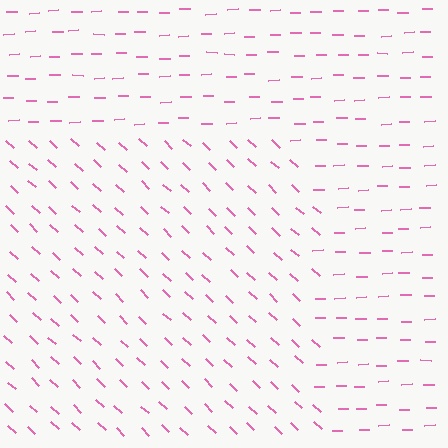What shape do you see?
I see a rectangle.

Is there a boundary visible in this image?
Yes, there is a texture boundary formed by a change in line orientation.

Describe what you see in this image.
The image is filled with small pink line segments. A rectangle region in the image has lines oriented differently from the surrounding lines, creating a visible texture boundary.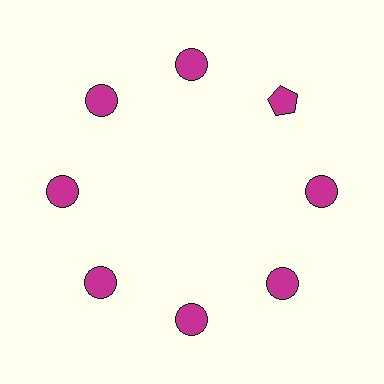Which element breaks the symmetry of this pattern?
The magenta pentagon at roughly the 2 o'clock position breaks the symmetry. All other shapes are magenta circles.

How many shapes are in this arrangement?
There are 8 shapes arranged in a ring pattern.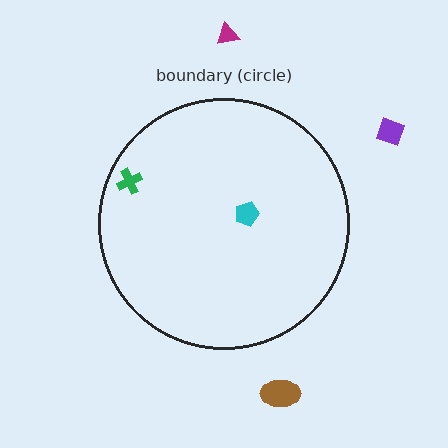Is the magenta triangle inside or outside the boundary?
Outside.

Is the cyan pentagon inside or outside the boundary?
Inside.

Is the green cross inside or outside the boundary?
Inside.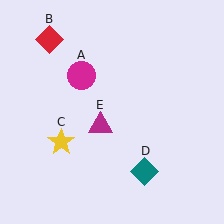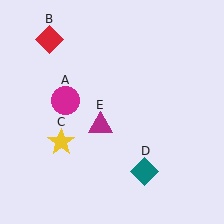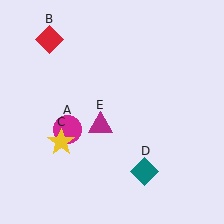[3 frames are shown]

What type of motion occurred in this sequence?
The magenta circle (object A) rotated counterclockwise around the center of the scene.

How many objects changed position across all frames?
1 object changed position: magenta circle (object A).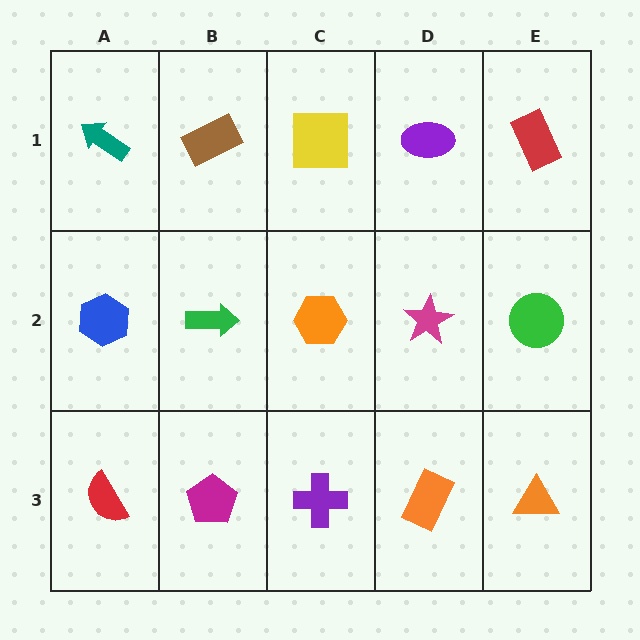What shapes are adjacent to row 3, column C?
An orange hexagon (row 2, column C), a magenta pentagon (row 3, column B), an orange rectangle (row 3, column D).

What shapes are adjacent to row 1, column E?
A green circle (row 2, column E), a purple ellipse (row 1, column D).